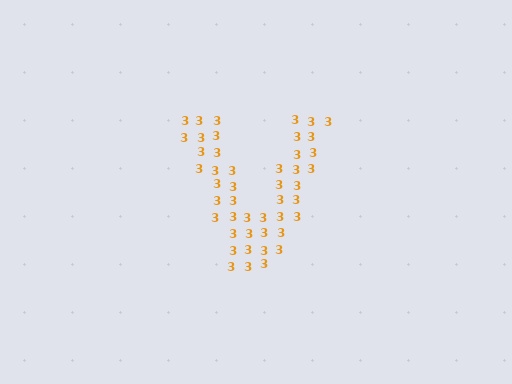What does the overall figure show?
The overall figure shows the letter V.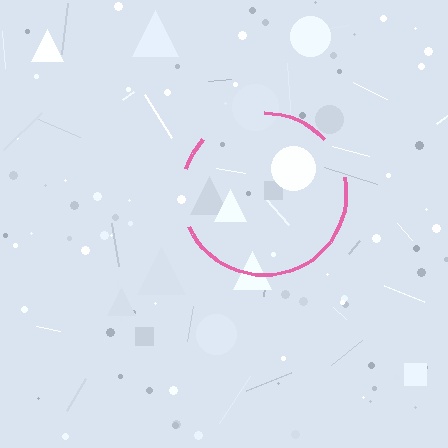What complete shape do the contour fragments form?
The contour fragments form a circle.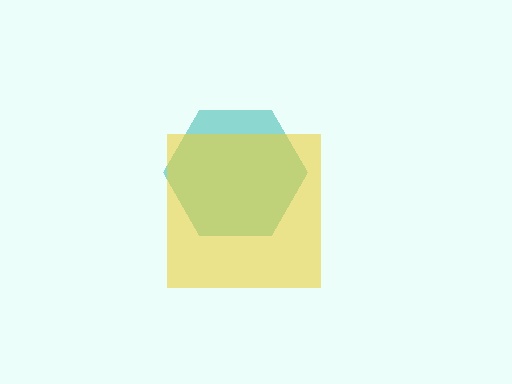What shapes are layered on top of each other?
The layered shapes are: a teal hexagon, a yellow square.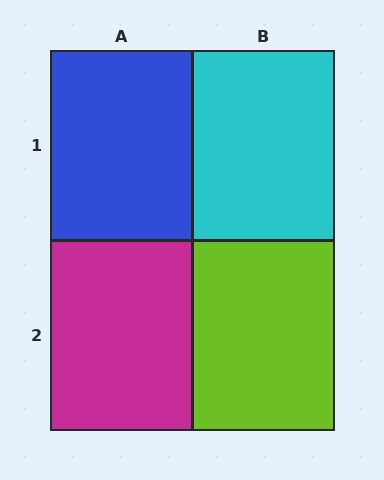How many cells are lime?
1 cell is lime.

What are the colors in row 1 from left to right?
Blue, cyan.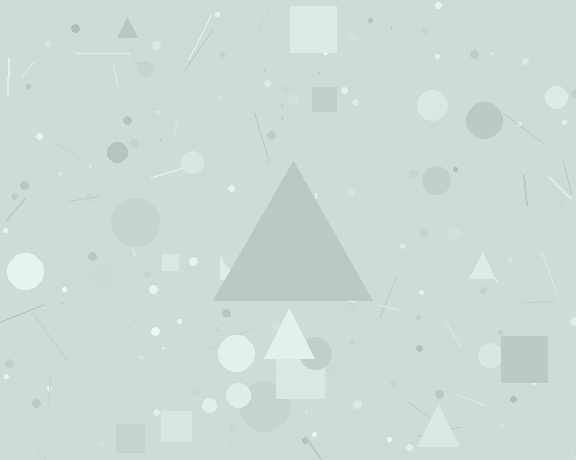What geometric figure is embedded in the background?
A triangle is embedded in the background.